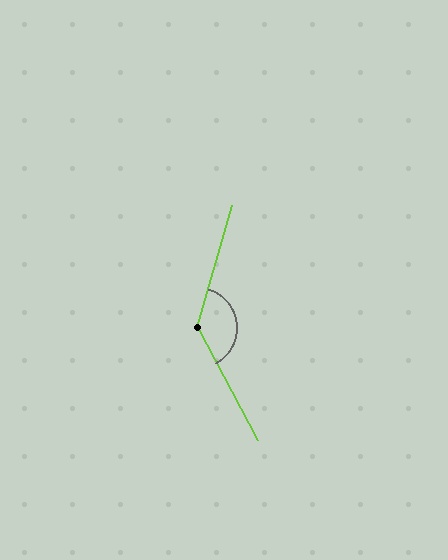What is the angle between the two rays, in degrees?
Approximately 136 degrees.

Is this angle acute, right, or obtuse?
It is obtuse.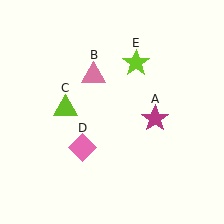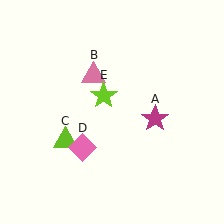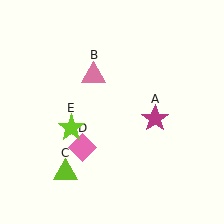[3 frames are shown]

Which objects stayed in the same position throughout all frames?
Magenta star (object A) and pink triangle (object B) and pink diamond (object D) remained stationary.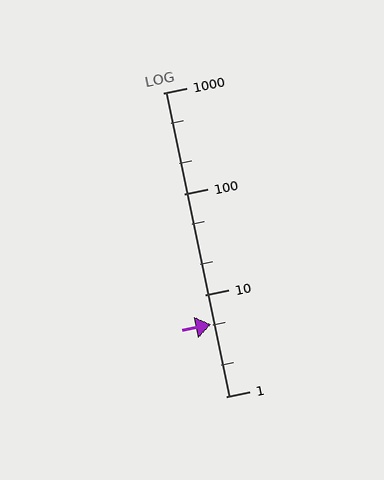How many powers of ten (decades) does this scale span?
The scale spans 3 decades, from 1 to 1000.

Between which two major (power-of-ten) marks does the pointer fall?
The pointer is between 1 and 10.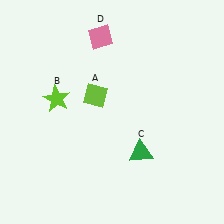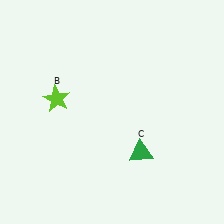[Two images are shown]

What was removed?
The pink diamond (D), the lime diamond (A) were removed in Image 2.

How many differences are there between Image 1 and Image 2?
There are 2 differences between the two images.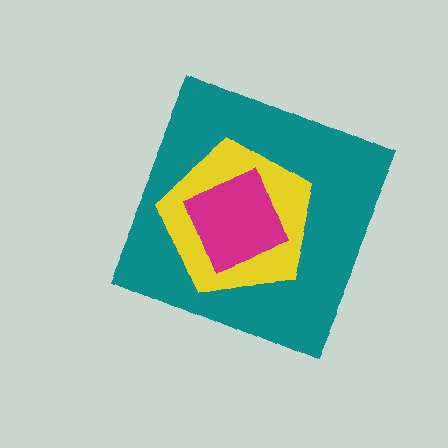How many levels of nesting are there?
3.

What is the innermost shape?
The magenta square.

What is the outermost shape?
The teal diamond.